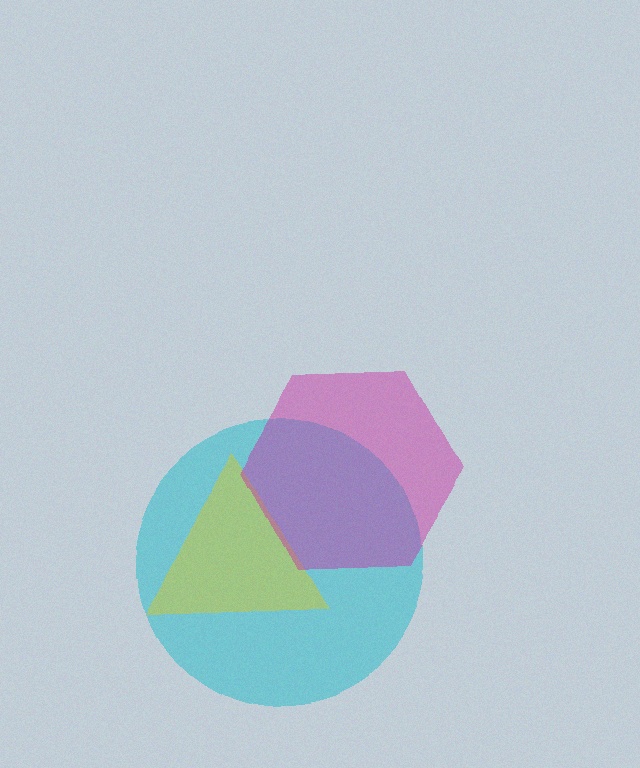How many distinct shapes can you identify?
There are 3 distinct shapes: a cyan circle, a yellow triangle, a magenta hexagon.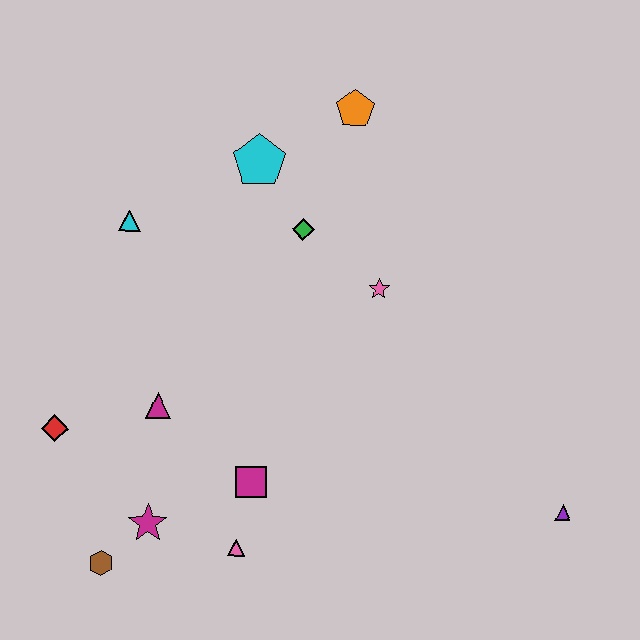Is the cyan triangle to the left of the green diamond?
Yes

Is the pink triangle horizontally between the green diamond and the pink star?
No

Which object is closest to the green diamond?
The cyan pentagon is closest to the green diamond.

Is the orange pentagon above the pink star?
Yes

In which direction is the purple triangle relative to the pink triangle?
The purple triangle is to the right of the pink triangle.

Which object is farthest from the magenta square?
The orange pentagon is farthest from the magenta square.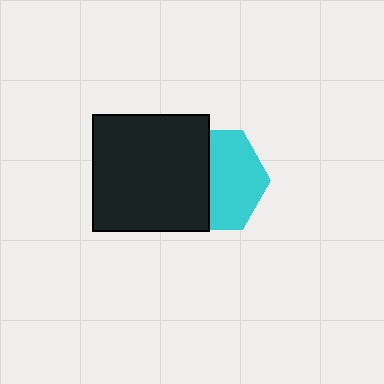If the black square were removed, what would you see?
You would see the complete cyan hexagon.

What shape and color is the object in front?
The object in front is a black square.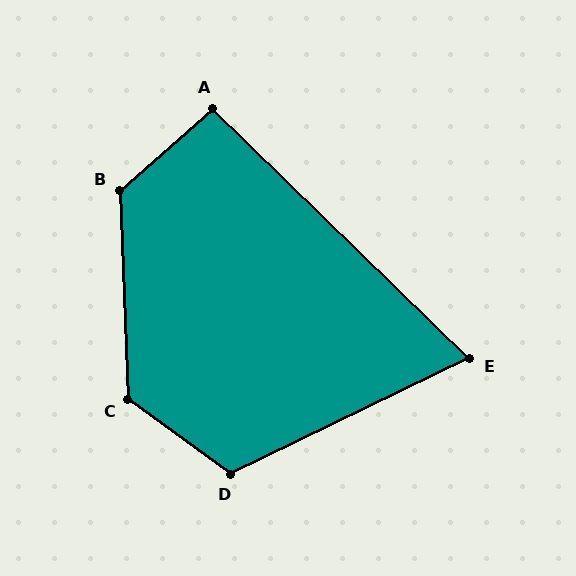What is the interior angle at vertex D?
Approximately 118 degrees (obtuse).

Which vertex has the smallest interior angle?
E, at approximately 70 degrees.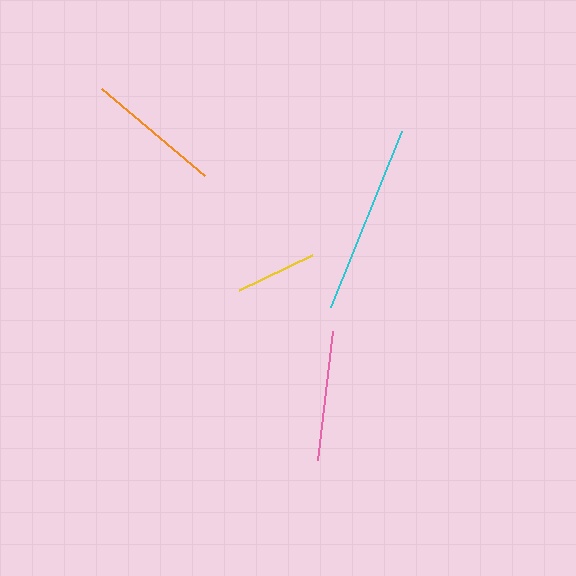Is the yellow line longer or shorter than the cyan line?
The cyan line is longer than the yellow line.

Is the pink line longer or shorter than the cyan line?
The cyan line is longer than the pink line.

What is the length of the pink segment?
The pink segment is approximately 130 pixels long.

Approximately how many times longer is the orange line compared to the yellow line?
The orange line is approximately 1.7 times the length of the yellow line.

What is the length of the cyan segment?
The cyan segment is approximately 189 pixels long.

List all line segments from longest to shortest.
From longest to shortest: cyan, orange, pink, yellow.